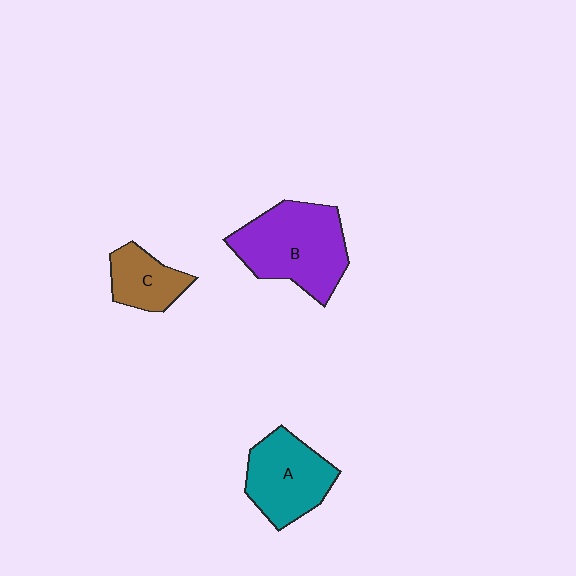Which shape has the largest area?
Shape B (purple).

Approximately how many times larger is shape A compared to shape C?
Approximately 1.6 times.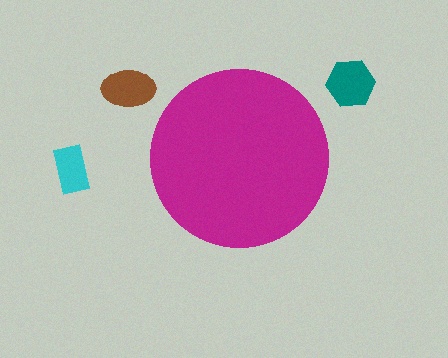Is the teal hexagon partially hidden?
No, the teal hexagon is fully visible.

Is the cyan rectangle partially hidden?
No, the cyan rectangle is fully visible.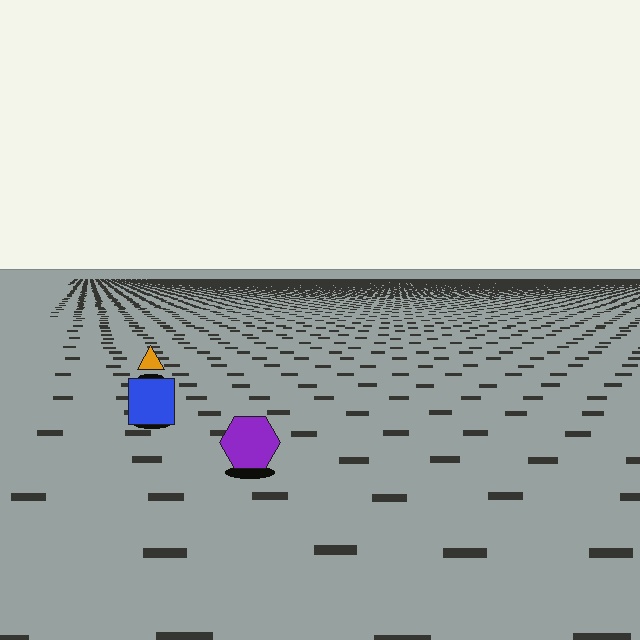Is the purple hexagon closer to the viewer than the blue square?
Yes. The purple hexagon is closer — you can tell from the texture gradient: the ground texture is coarser near it.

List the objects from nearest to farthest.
From nearest to farthest: the purple hexagon, the blue square, the orange triangle.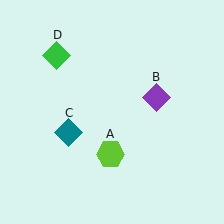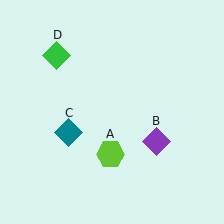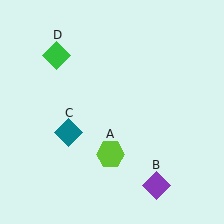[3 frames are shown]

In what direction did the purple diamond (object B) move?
The purple diamond (object B) moved down.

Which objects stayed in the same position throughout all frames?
Lime hexagon (object A) and teal diamond (object C) and green diamond (object D) remained stationary.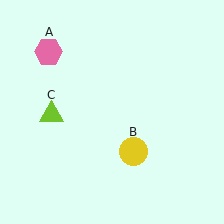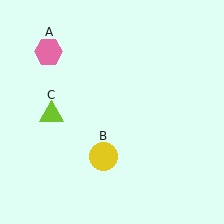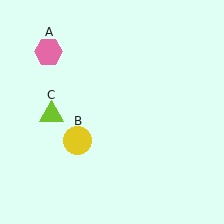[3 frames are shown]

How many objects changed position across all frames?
1 object changed position: yellow circle (object B).